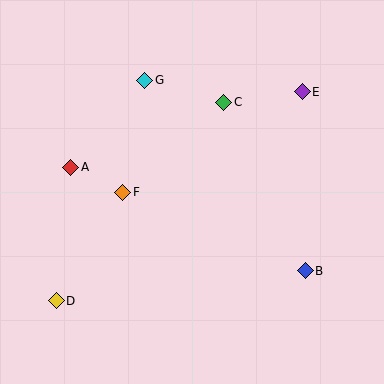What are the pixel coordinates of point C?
Point C is at (224, 102).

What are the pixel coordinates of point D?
Point D is at (56, 301).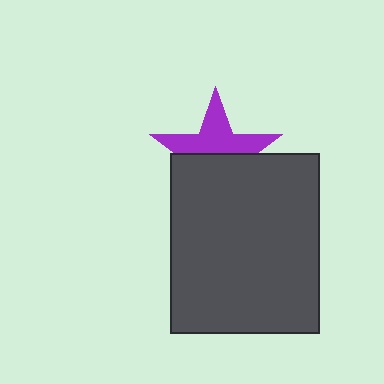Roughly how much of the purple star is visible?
About half of it is visible (roughly 51%).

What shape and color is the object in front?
The object in front is a dark gray rectangle.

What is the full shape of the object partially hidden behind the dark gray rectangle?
The partially hidden object is a purple star.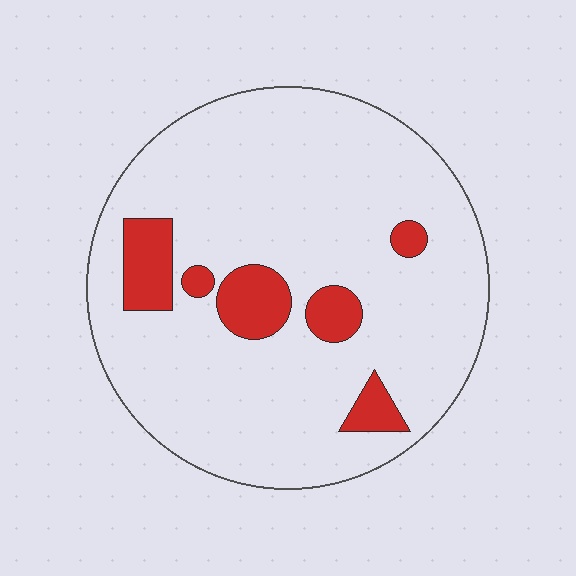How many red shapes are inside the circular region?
6.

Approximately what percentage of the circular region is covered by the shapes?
Approximately 15%.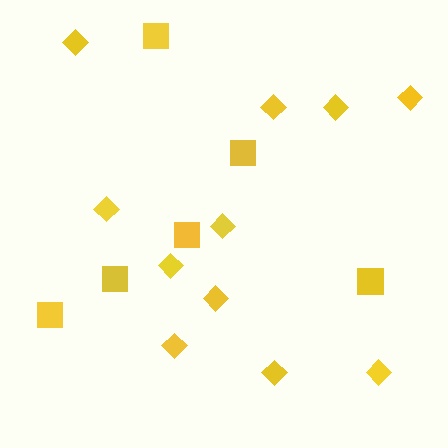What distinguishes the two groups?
There are 2 groups: one group of squares (6) and one group of diamonds (11).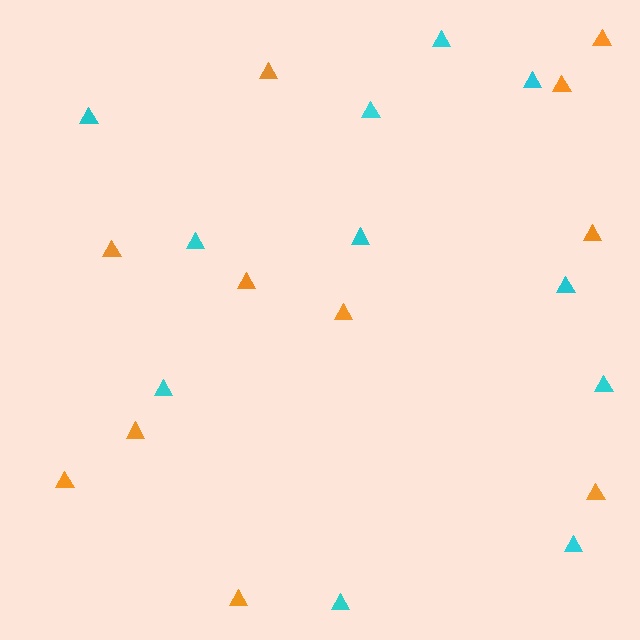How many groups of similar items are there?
There are 2 groups: one group of cyan triangles (11) and one group of orange triangles (11).